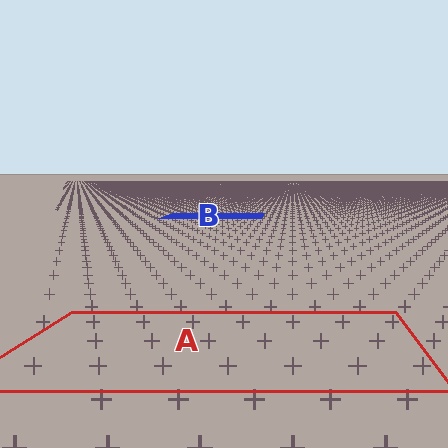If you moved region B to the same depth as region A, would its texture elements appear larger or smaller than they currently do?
They would appear larger. At a closer depth, the same texture elements are projected at a bigger on-screen size.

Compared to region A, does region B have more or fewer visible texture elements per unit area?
Region B has more texture elements per unit area — they are packed more densely because it is farther away.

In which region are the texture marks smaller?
The texture marks are smaller in region B, because it is farther away.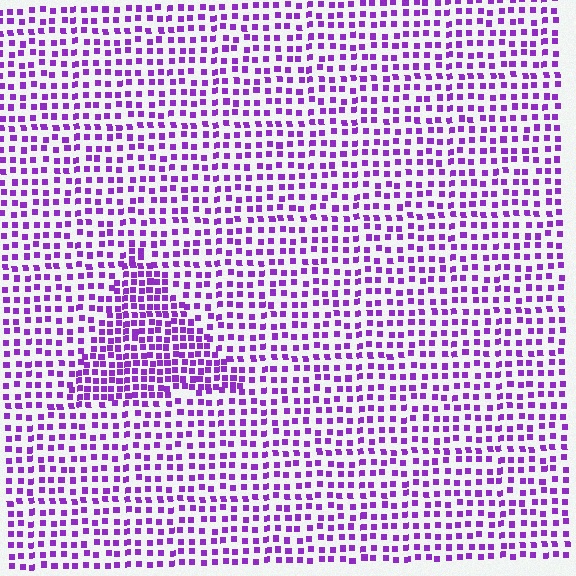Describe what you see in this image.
The image contains small purple elements arranged at two different densities. A triangle-shaped region is visible where the elements are more densely packed than the surrounding area.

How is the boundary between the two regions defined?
The boundary is defined by a change in element density (approximately 1.7x ratio). All elements are the same color, size, and shape.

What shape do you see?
I see a triangle.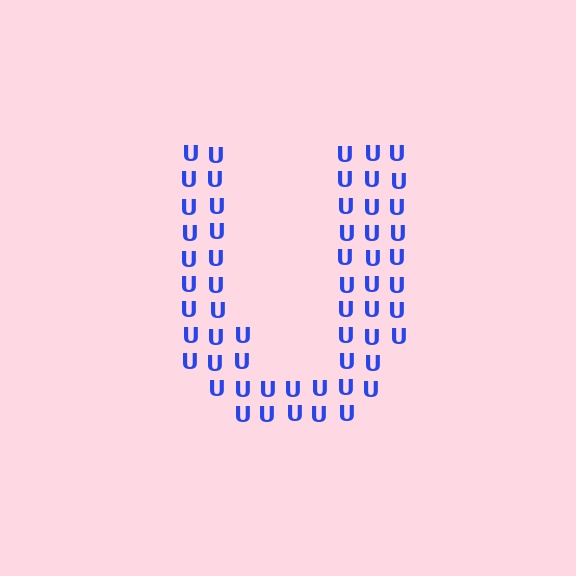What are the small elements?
The small elements are letter U's.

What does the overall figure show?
The overall figure shows the letter U.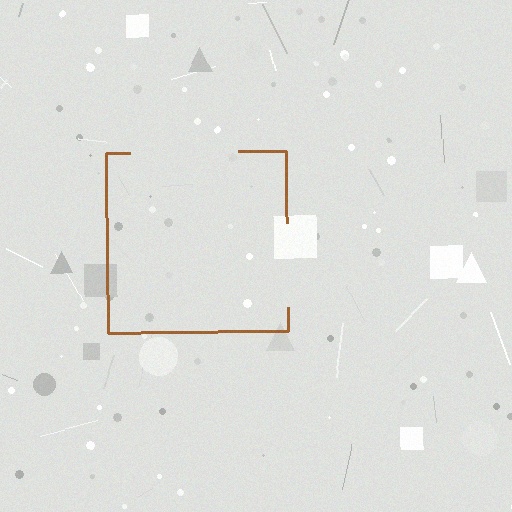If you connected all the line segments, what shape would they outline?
They would outline a square.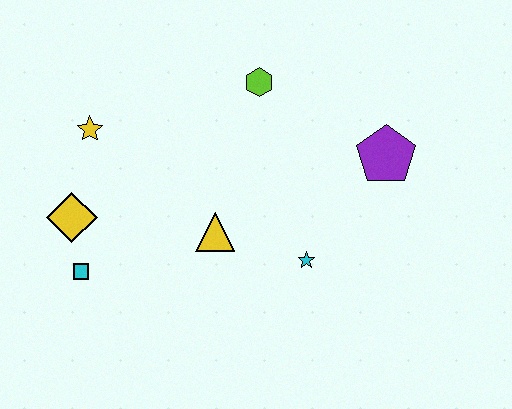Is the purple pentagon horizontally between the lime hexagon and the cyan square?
No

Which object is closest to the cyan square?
The yellow diamond is closest to the cyan square.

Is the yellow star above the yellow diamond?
Yes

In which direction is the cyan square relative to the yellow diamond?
The cyan square is below the yellow diamond.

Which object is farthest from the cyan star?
The yellow star is farthest from the cyan star.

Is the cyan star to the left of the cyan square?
No